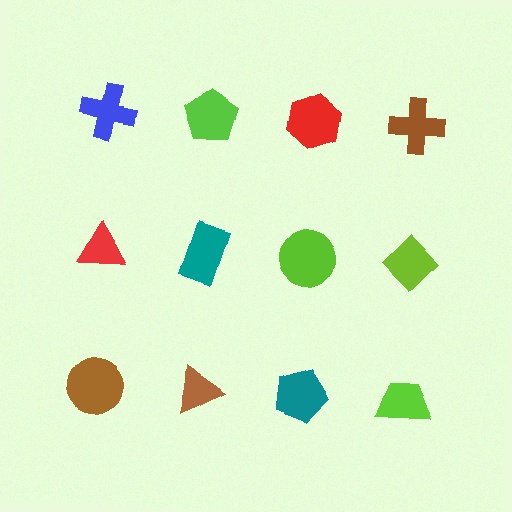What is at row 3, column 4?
A lime trapezoid.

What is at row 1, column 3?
A red hexagon.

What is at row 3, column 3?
A teal pentagon.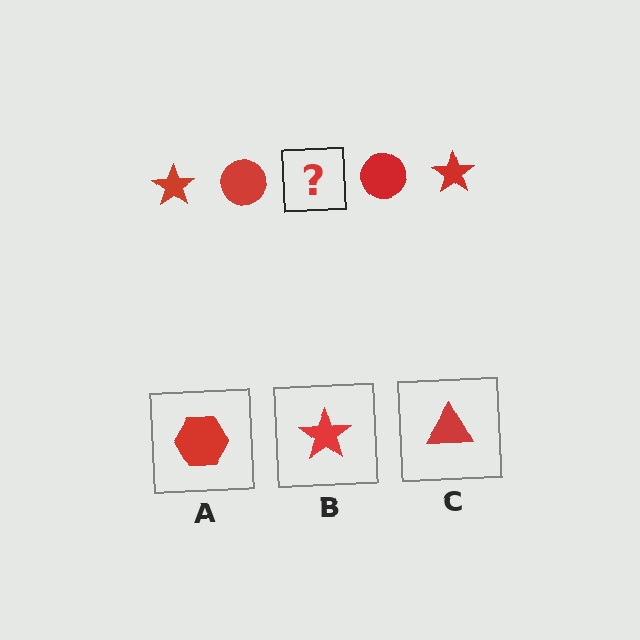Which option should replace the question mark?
Option B.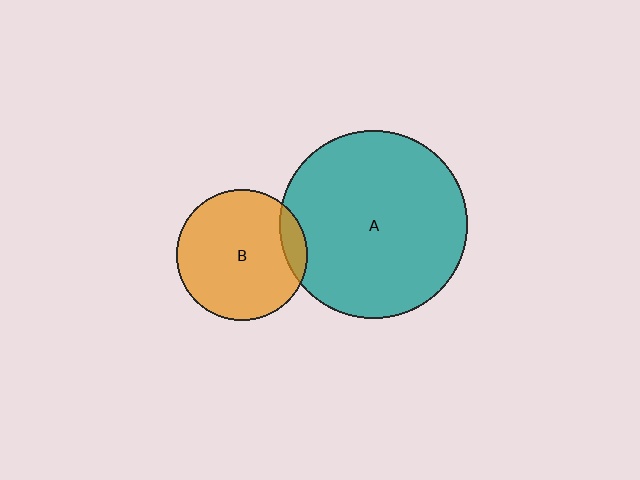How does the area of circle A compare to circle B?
Approximately 2.1 times.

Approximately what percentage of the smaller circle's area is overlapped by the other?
Approximately 10%.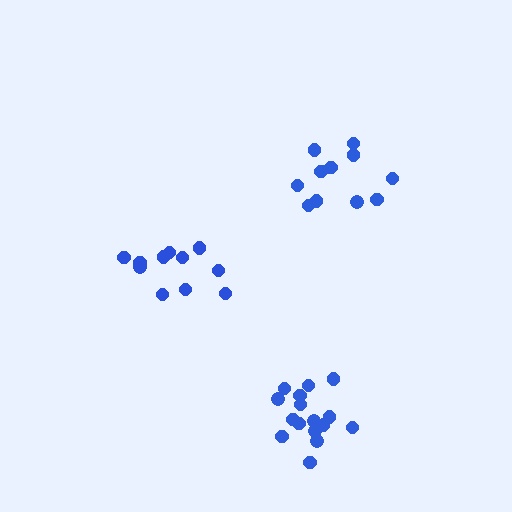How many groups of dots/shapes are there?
There are 3 groups.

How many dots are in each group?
Group 1: 11 dots, Group 2: 16 dots, Group 3: 11 dots (38 total).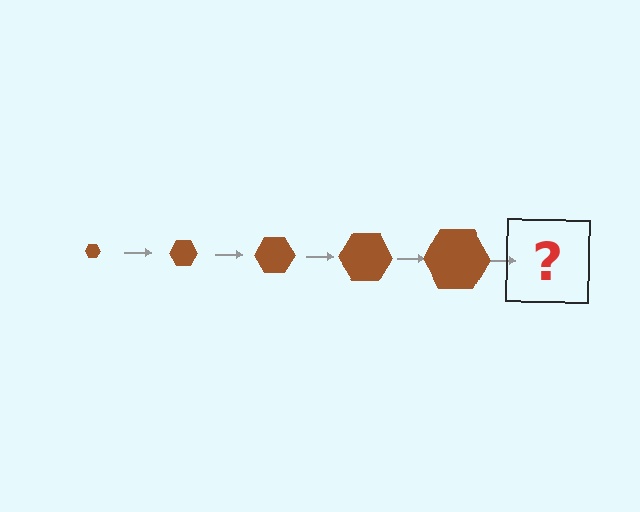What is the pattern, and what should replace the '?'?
The pattern is that the hexagon gets progressively larger each step. The '?' should be a brown hexagon, larger than the previous one.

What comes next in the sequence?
The next element should be a brown hexagon, larger than the previous one.